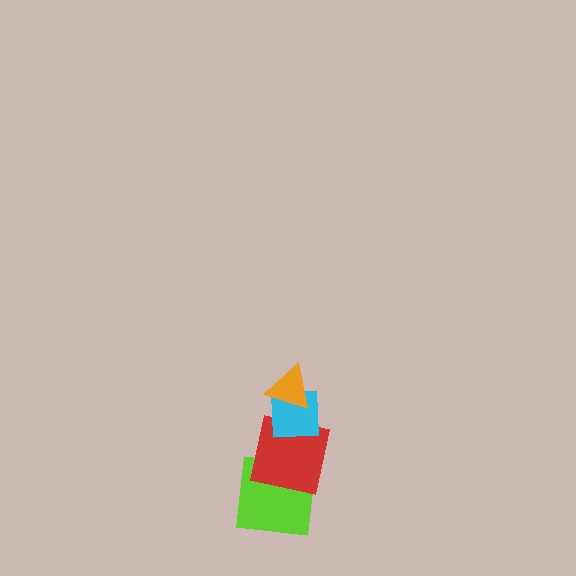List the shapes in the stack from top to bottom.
From top to bottom: the orange triangle, the cyan square, the red square, the lime square.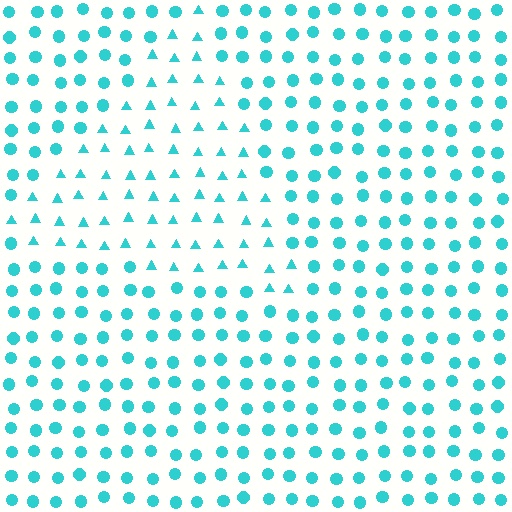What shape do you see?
I see a triangle.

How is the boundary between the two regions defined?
The boundary is defined by a change in element shape: triangles inside vs. circles outside. All elements share the same color and spacing.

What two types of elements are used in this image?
The image uses triangles inside the triangle region and circles outside it.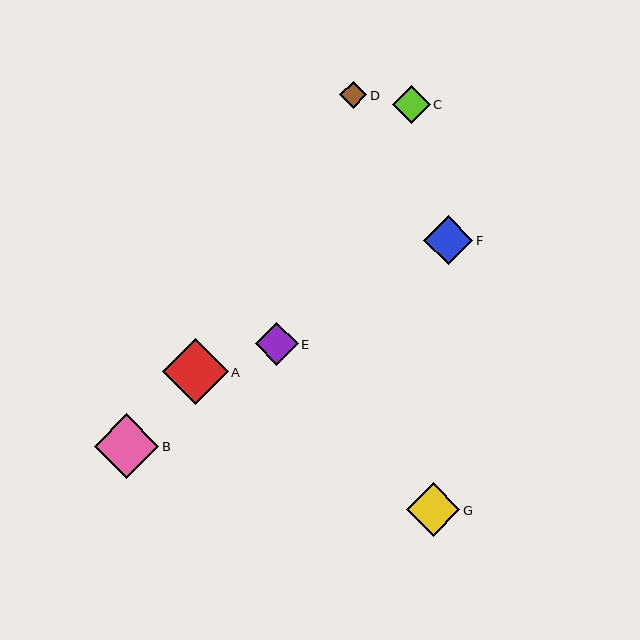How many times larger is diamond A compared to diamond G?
Diamond A is approximately 1.2 times the size of diamond G.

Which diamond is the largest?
Diamond A is the largest with a size of approximately 66 pixels.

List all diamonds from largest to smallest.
From largest to smallest: A, B, G, F, E, C, D.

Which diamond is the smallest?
Diamond D is the smallest with a size of approximately 27 pixels.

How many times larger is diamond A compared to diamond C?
Diamond A is approximately 1.7 times the size of diamond C.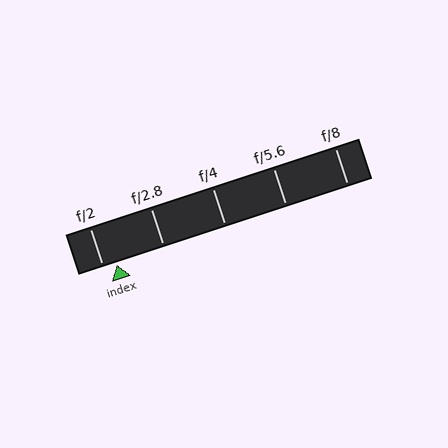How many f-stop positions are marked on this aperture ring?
There are 5 f-stop positions marked.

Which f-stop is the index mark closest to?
The index mark is closest to f/2.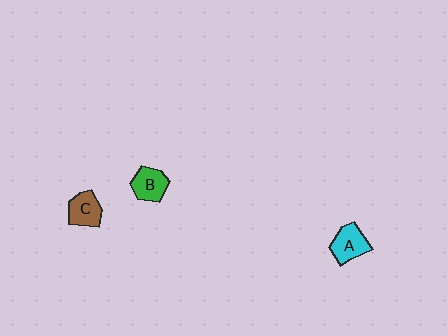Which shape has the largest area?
Shape A (cyan).